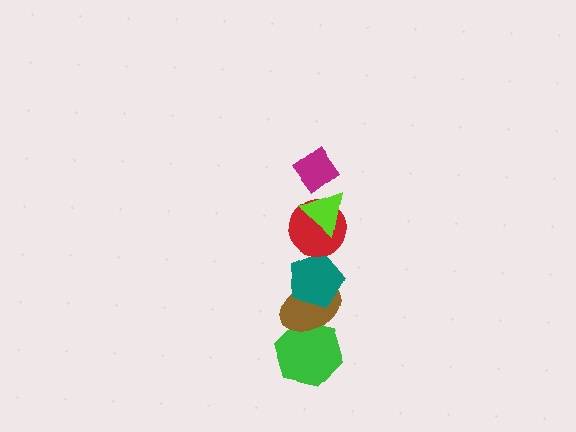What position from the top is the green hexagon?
The green hexagon is 6th from the top.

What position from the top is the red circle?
The red circle is 3rd from the top.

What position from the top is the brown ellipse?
The brown ellipse is 5th from the top.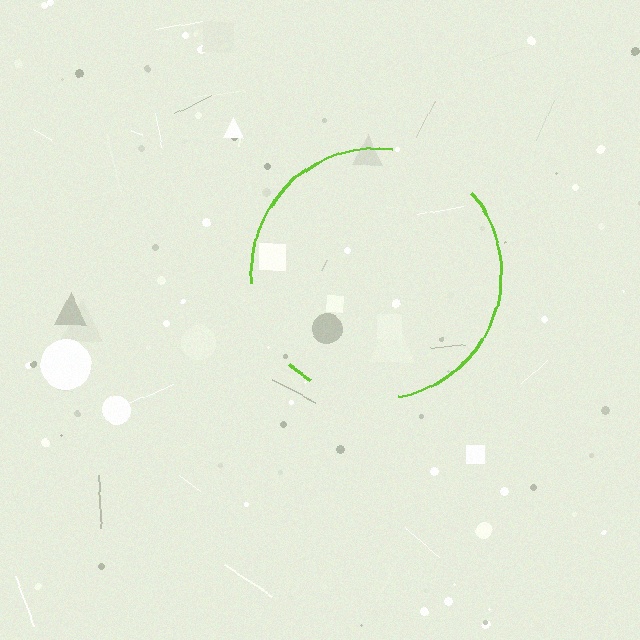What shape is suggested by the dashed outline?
The dashed outline suggests a circle.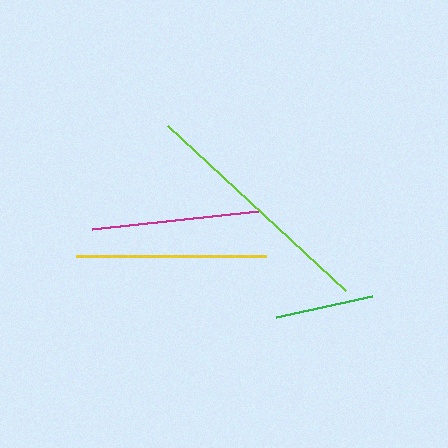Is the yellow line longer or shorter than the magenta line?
The yellow line is longer than the magenta line.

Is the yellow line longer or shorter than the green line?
The yellow line is longer than the green line.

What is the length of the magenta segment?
The magenta segment is approximately 168 pixels long.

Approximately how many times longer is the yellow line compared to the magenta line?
The yellow line is approximately 1.1 times the length of the magenta line.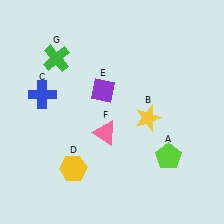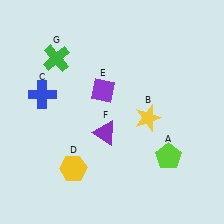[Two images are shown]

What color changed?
The triangle (F) changed from pink in Image 1 to purple in Image 2.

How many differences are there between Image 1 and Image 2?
There is 1 difference between the two images.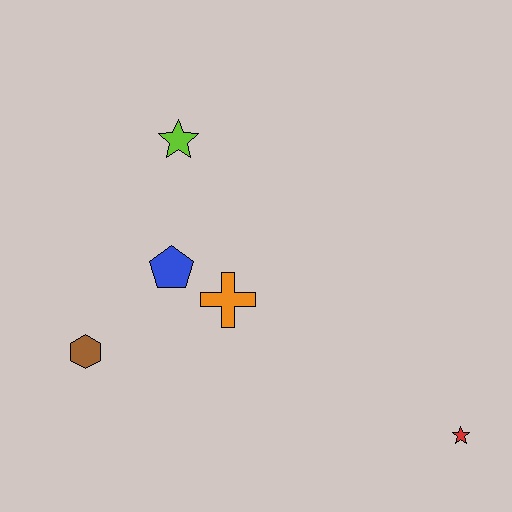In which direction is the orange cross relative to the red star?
The orange cross is to the left of the red star.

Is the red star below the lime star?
Yes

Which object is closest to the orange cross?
The blue pentagon is closest to the orange cross.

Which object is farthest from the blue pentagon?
The red star is farthest from the blue pentagon.